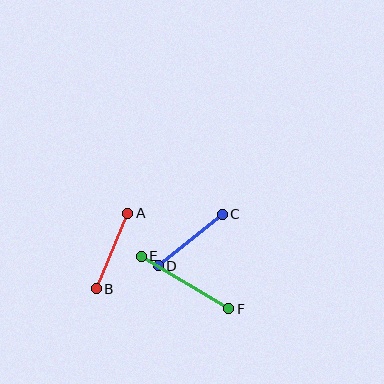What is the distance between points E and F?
The distance is approximately 102 pixels.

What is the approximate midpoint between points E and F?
The midpoint is at approximately (185, 283) pixels.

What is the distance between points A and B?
The distance is approximately 82 pixels.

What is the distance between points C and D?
The distance is approximately 82 pixels.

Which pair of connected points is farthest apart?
Points E and F are farthest apart.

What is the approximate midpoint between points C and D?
The midpoint is at approximately (190, 240) pixels.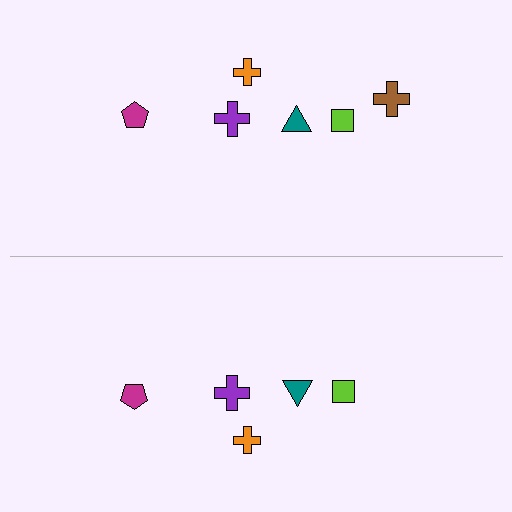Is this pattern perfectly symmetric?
No, the pattern is not perfectly symmetric. A brown cross is missing from the bottom side.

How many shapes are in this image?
There are 11 shapes in this image.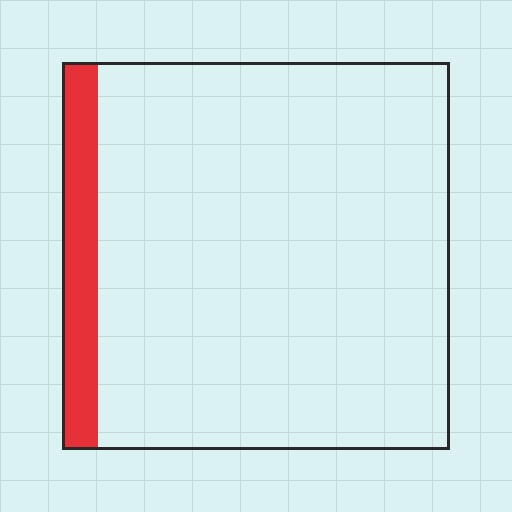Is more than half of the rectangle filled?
No.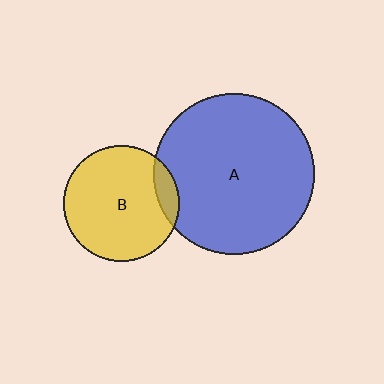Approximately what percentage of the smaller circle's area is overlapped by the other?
Approximately 10%.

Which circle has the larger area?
Circle A (blue).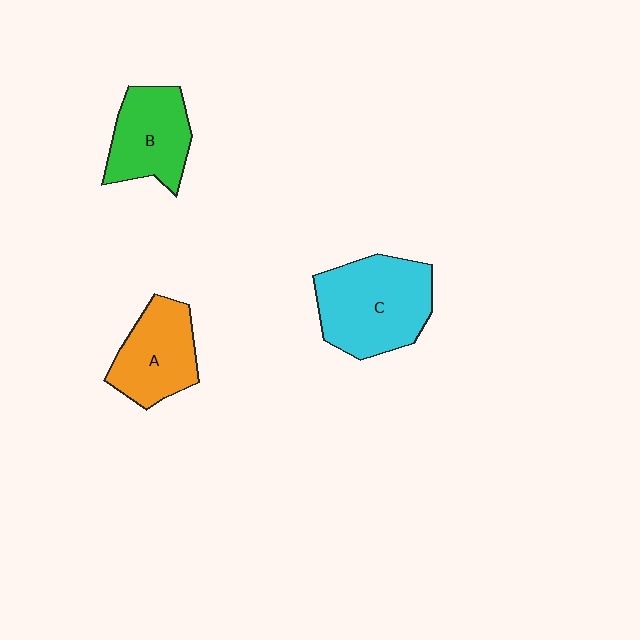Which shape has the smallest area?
Shape A (orange).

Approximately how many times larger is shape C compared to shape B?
Approximately 1.4 times.